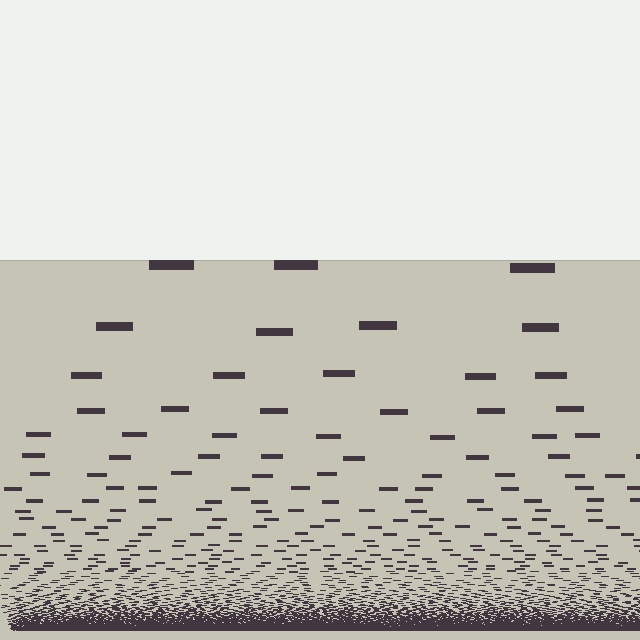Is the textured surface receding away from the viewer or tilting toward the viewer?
The surface appears to tilt toward the viewer. Texture elements get larger and sparser toward the top.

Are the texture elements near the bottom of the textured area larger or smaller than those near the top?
Smaller. The gradient is inverted — elements near the bottom are smaller and denser.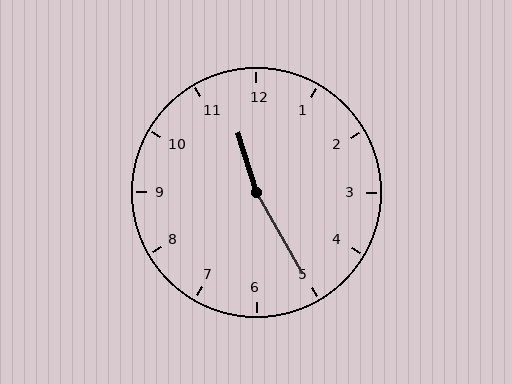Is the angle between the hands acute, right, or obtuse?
It is obtuse.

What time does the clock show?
11:25.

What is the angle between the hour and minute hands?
Approximately 168 degrees.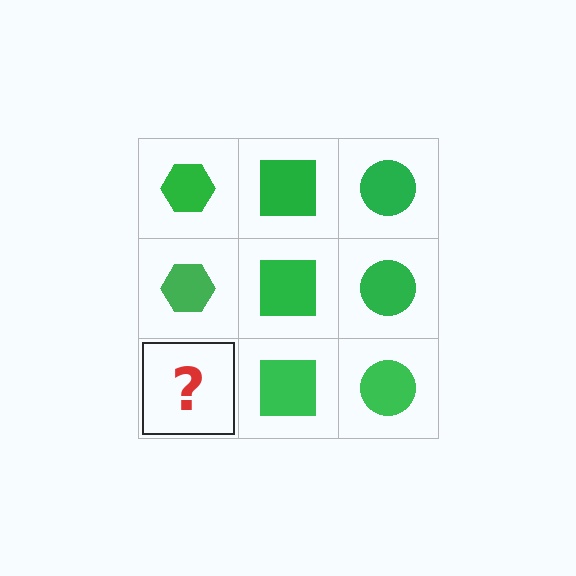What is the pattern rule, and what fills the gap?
The rule is that each column has a consistent shape. The gap should be filled with a green hexagon.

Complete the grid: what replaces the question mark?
The question mark should be replaced with a green hexagon.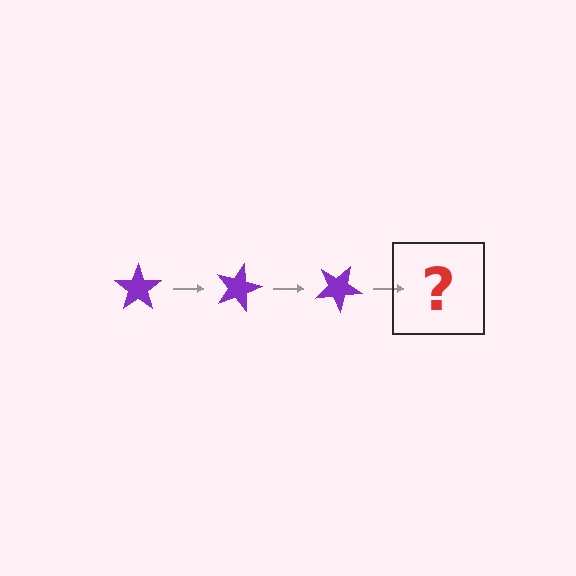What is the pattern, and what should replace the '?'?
The pattern is that the star rotates 15 degrees each step. The '?' should be a purple star rotated 45 degrees.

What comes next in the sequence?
The next element should be a purple star rotated 45 degrees.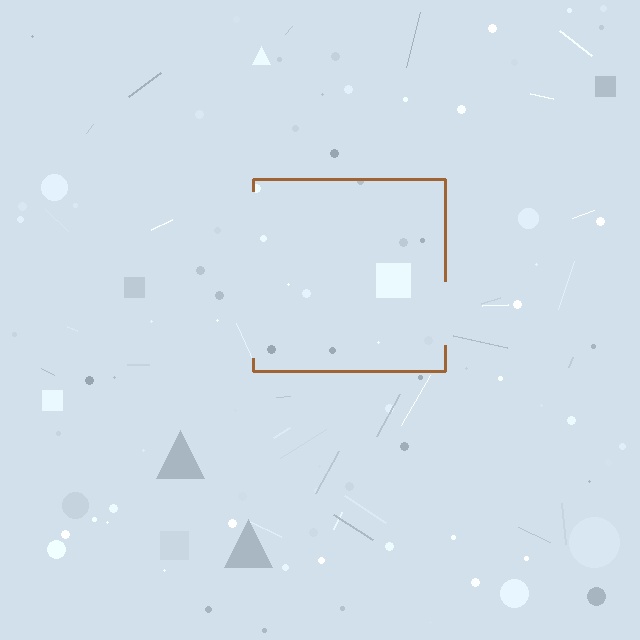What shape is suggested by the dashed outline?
The dashed outline suggests a square.